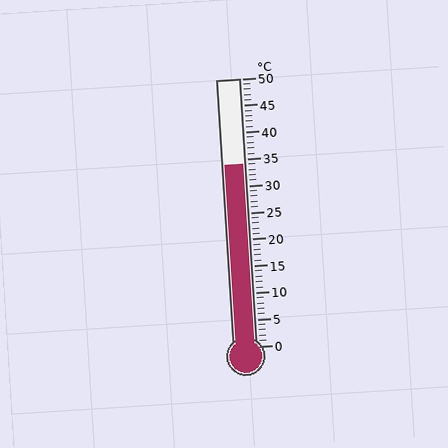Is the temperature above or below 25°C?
The temperature is above 25°C.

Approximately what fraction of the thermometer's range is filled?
The thermometer is filled to approximately 70% of its range.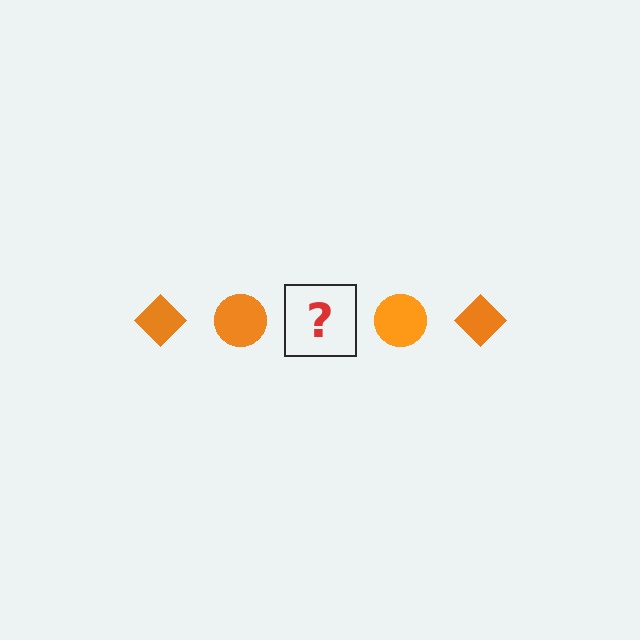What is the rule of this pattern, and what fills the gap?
The rule is that the pattern cycles through diamond, circle shapes in orange. The gap should be filled with an orange diamond.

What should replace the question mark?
The question mark should be replaced with an orange diamond.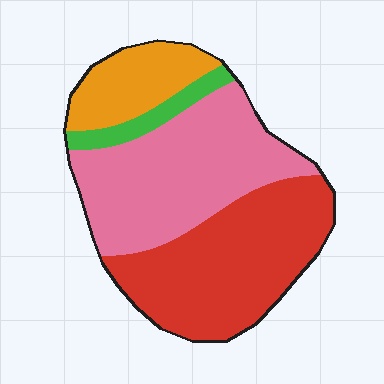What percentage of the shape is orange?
Orange takes up less than a sixth of the shape.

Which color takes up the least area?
Green, at roughly 5%.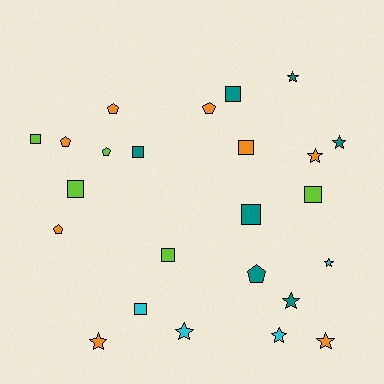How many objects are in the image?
There are 24 objects.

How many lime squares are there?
There are 4 lime squares.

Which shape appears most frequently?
Square, with 9 objects.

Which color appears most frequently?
Orange, with 8 objects.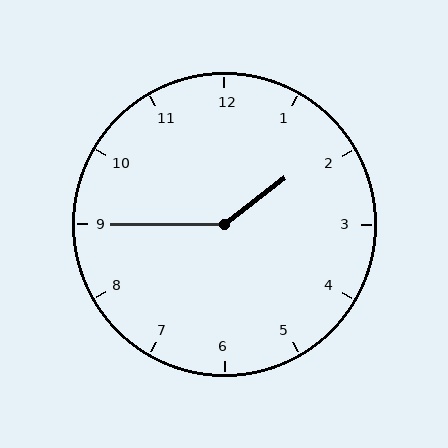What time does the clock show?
1:45.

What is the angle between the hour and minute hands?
Approximately 142 degrees.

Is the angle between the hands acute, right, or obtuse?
It is obtuse.